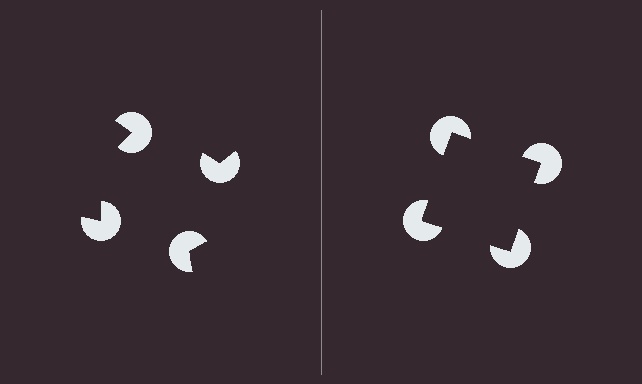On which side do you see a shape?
An illusory square appears on the right side. On the left side the wedge cuts are rotated, so no coherent shape forms.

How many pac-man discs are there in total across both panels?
8 — 4 on each side.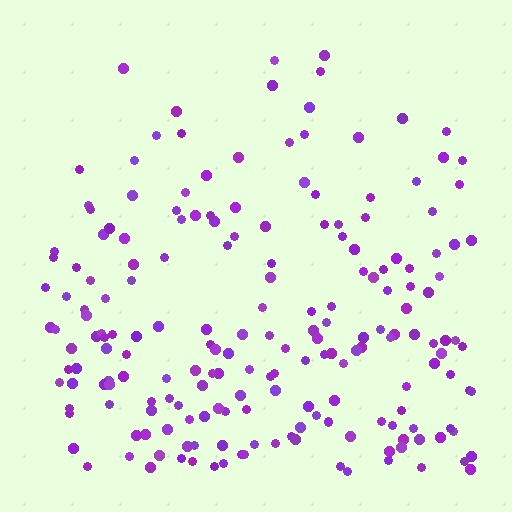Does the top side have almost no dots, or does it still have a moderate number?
Still a moderate number, just noticeably fewer than the bottom.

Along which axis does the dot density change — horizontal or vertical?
Vertical.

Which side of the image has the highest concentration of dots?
The bottom.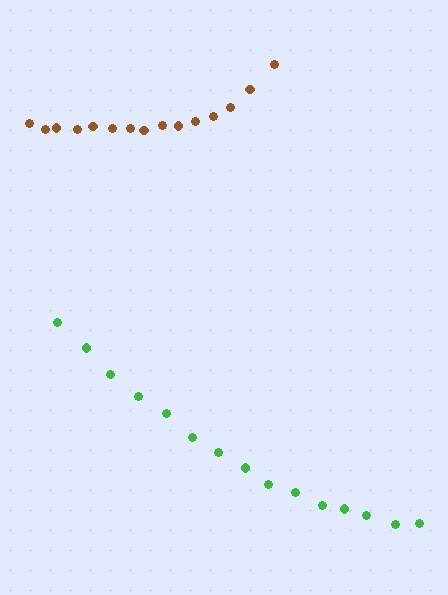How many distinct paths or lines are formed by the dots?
There are 2 distinct paths.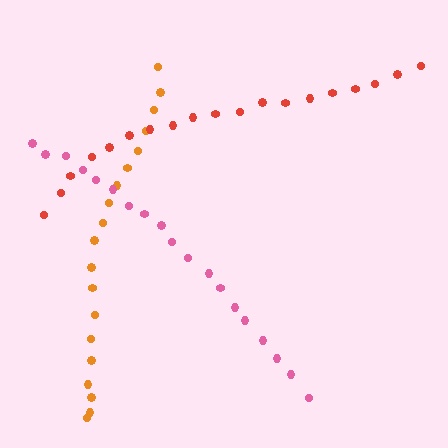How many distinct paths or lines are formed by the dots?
There are 3 distinct paths.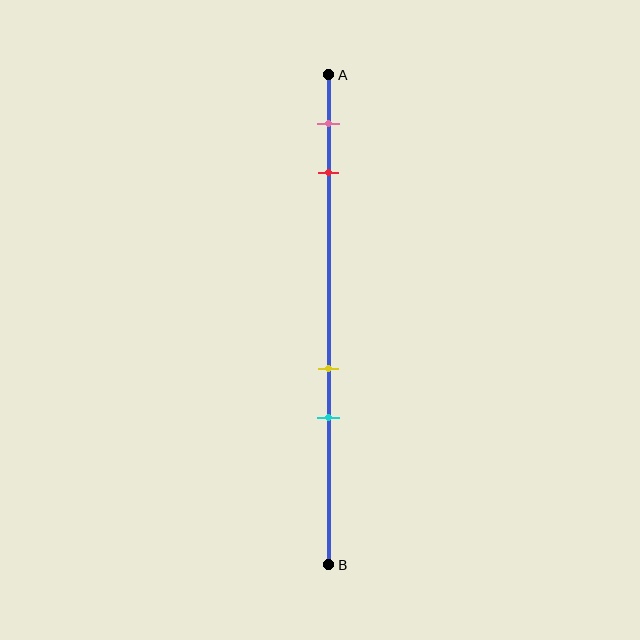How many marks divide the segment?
There are 4 marks dividing the segment.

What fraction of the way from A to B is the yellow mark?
The yellow mark is approximately 60% (0.6) of the way from A to B.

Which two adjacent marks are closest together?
The yellow and cyan marks are the closest adjacent pair.